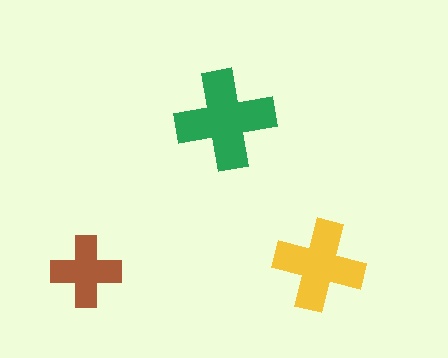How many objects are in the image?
There are 3 objects in the image.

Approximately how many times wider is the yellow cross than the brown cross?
About 1.5 times wider.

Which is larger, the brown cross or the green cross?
The green one.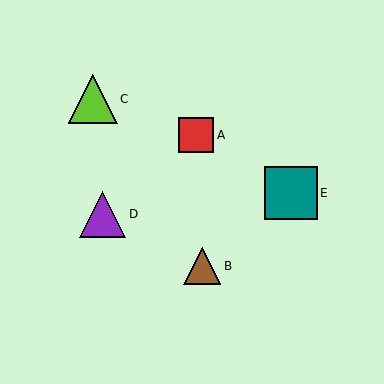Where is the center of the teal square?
The center of the teal square is at (291, 193).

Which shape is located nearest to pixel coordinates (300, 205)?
The teal square (labeled E) at (291, 193) is nearest to that location.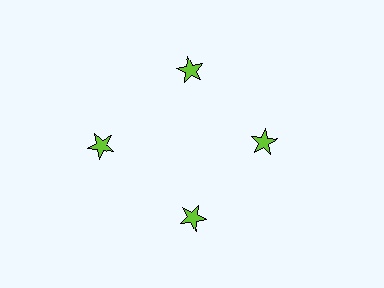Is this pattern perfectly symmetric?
No. The 4 lime stars are arranged in a ring, but one element near the 9 o'clock position is pushed outward from the center, breaking the 4-fold rotational symmetry.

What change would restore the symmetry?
The symmetry would be restored by moving it inward, back onto the ring so that all 4 stars sit at equal angles and equal distance from the center.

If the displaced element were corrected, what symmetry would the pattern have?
It would have 4-fold rotational symmetry — the pattern would map onto itself every 90 degrees.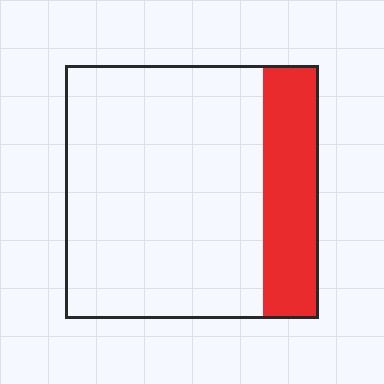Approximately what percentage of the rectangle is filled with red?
Approximately 20%.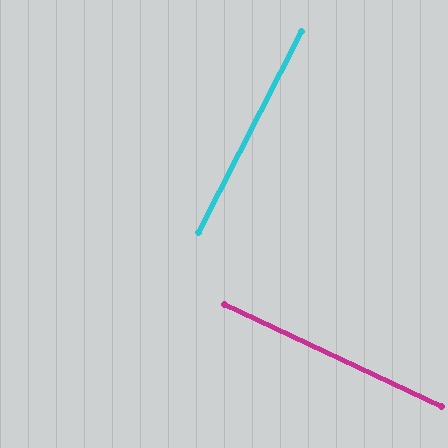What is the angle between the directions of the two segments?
Approximately 88 degrees.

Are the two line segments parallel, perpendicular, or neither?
Perpendicular — they meet at approximately 88°.